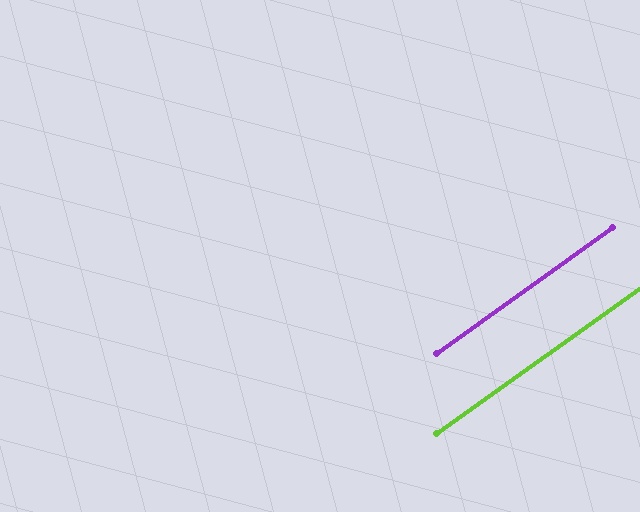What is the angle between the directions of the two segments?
Approximately 0 degrees.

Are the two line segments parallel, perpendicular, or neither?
Parallel — their directions differ by only 0.3°.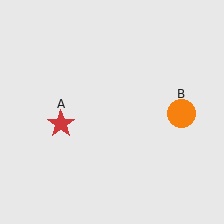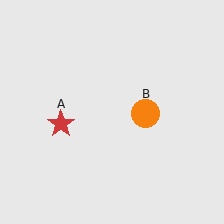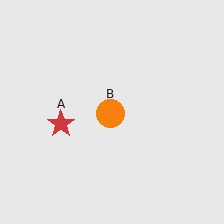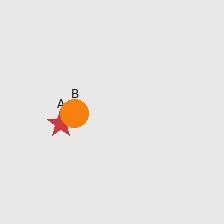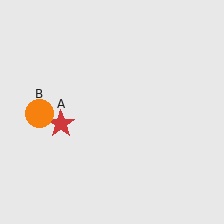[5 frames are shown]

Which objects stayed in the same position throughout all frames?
Red star (object A) remained stationary.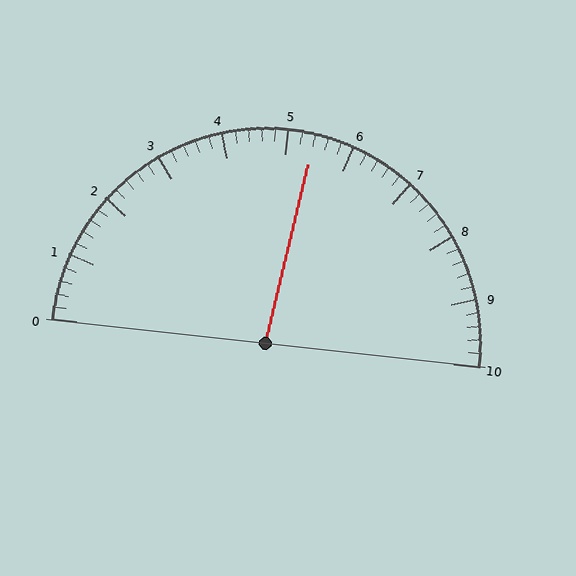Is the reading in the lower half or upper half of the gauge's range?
The reading is in the upper half of the range (0 to 10).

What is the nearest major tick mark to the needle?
The nearest major tick mark is 5.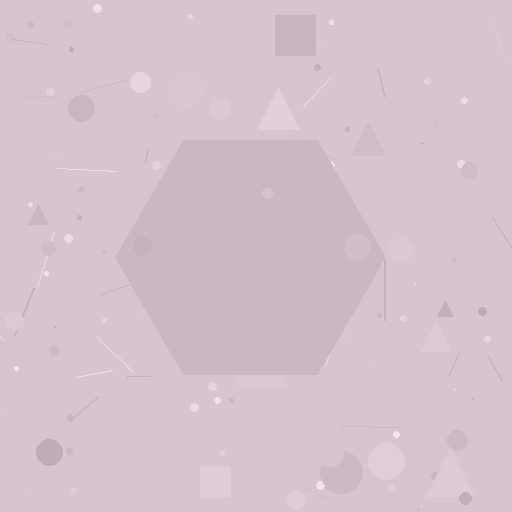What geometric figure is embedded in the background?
A hexagon is embedded in the background.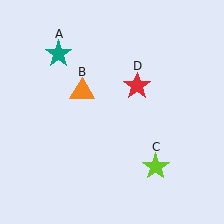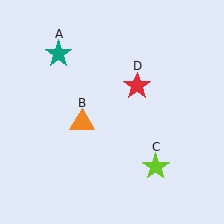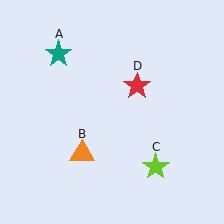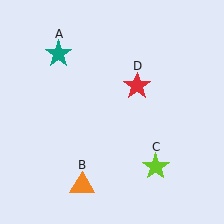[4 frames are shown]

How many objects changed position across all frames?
1 object changed position: orange triangle (object B).